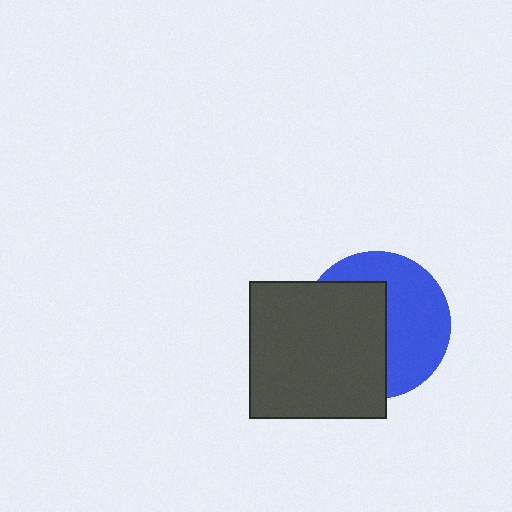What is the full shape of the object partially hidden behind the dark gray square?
The partially hidden object is a blue circle.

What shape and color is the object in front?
The object in front is a dark gray square.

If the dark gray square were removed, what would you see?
You would see the complete blue circle.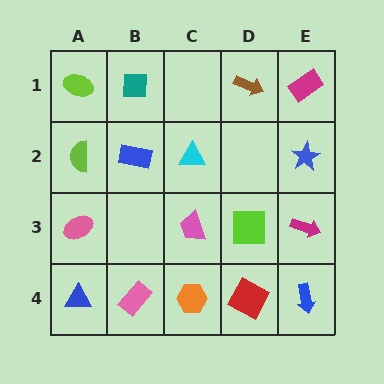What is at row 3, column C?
A pink trapezoid.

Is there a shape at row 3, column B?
No, that cell is empty.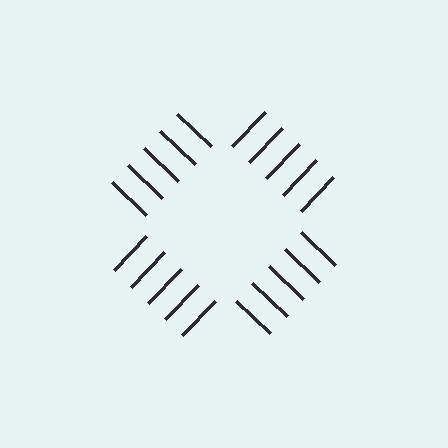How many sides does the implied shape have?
4 sides — the line-ends trace a square.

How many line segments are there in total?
20 — 5 along each of the 4 edges.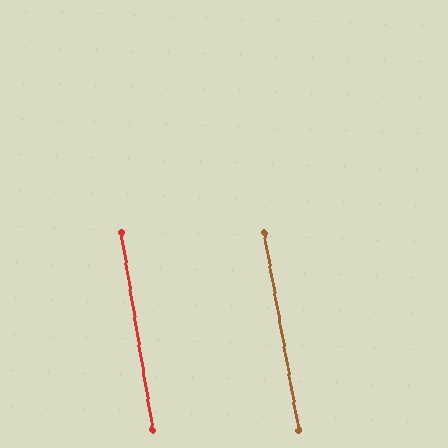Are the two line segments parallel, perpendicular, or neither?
Parallel — their directions differ by only 0.8°.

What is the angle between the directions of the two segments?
Approximately 1 degree.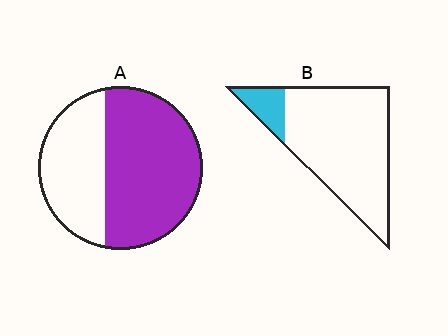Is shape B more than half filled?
No.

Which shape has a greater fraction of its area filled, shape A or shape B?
Shape A.